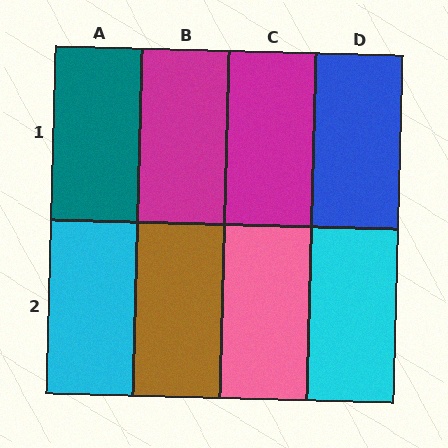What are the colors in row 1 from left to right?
Teal, magenta, magenta, blue.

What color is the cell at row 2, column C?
Pink.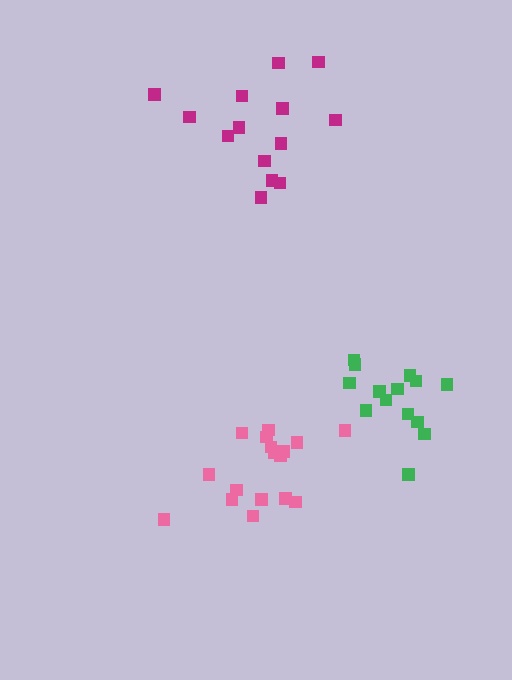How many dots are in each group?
Group 1: 17 dots, Group 2: 14 dots, Group 3: 14 dots (45 total).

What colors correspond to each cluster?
The clusters are colored: pink, magenta, green.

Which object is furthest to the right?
The green cluster is rightmost.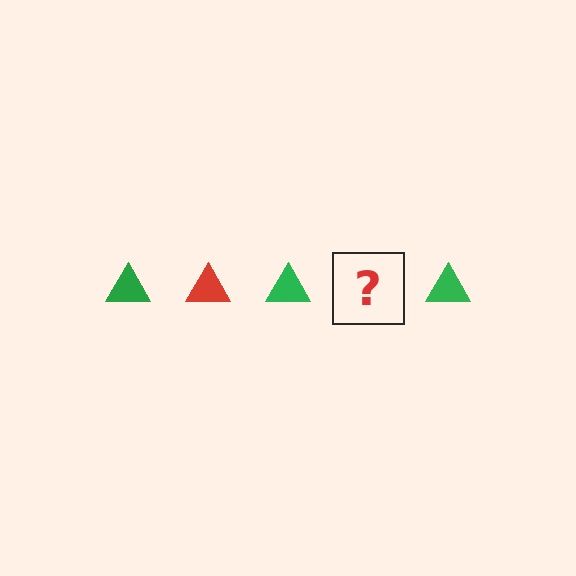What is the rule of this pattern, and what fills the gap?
The rule is that the pattern cycles through green, red triangles. The gap should be filled with a red triangle.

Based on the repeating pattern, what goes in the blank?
The blank should be a red triangle.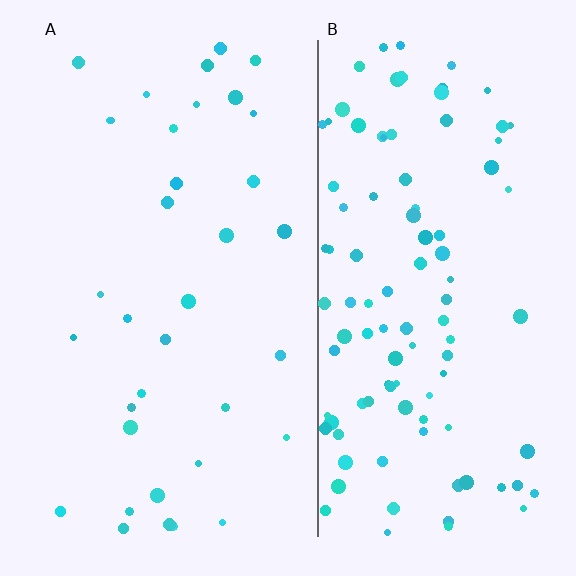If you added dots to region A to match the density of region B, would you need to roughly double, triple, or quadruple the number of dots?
Approximately triple.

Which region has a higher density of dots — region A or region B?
B (the right).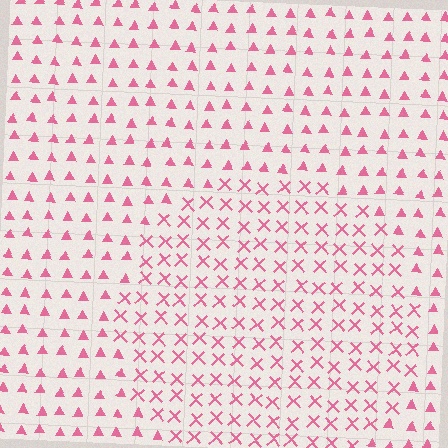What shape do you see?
I see a circle.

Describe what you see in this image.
The image is filled with small pink elements arranged in a uniform grid. A circle-shaped region contains X marks, while the surrounding area contains triangles. The boundary is defined purely by the change in element shape.